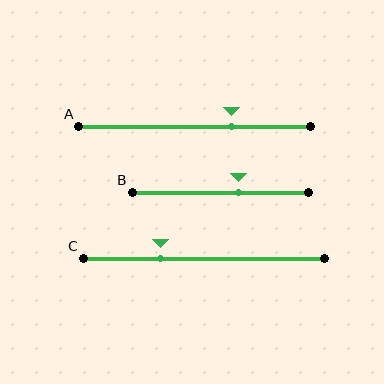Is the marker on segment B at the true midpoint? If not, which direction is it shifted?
No, the marker on segment B is shifted to the right by about 10% of the segment length.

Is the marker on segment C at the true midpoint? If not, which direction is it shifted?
No, the marker on segment C is shifted to the left by about 18% of the segment length.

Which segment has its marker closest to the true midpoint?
Segment B has its marker closest to the true midpoint.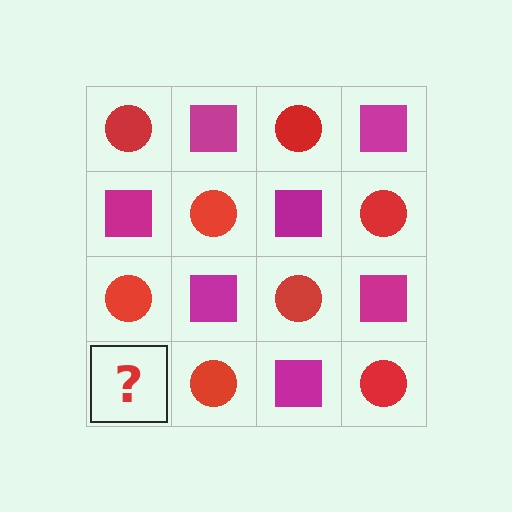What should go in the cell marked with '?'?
The missing cell should contain a magenta square.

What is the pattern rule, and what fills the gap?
The rule is that it alternates red circle and magenta square in a checkerboard pattern. The gap should be filled with a magenta square.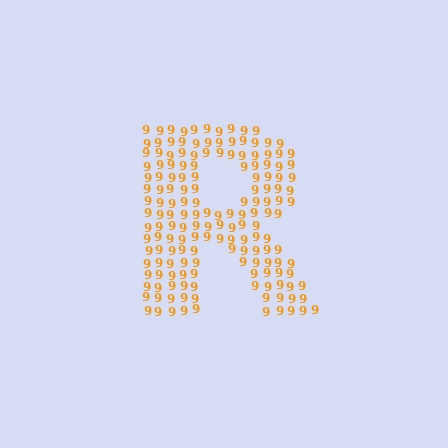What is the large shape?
The large shape is the letter R.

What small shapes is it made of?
It is made of small digit 9's.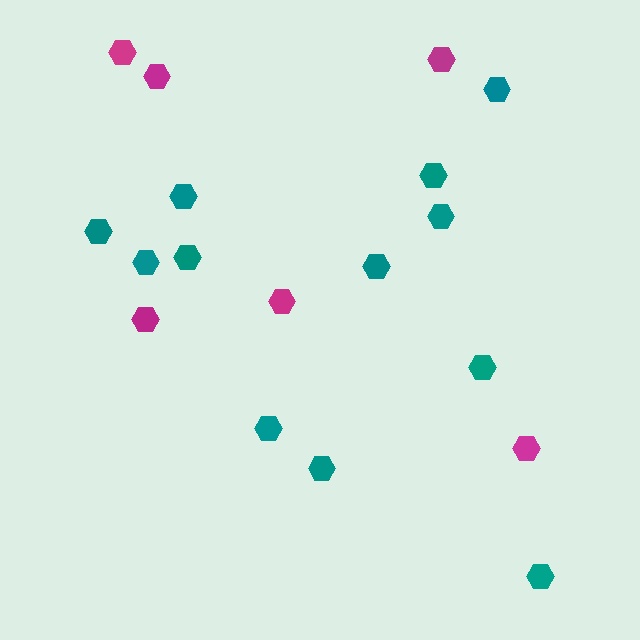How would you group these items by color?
There are 2 groups: one group of magenta hexagons (6) and one group of teal hexagons (12).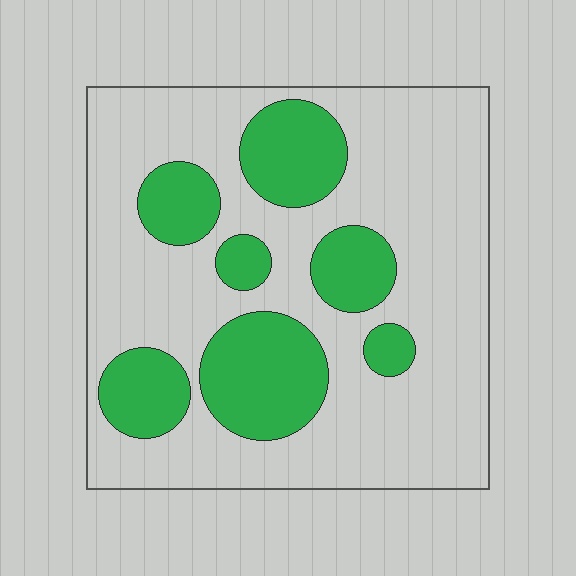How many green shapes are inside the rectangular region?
7.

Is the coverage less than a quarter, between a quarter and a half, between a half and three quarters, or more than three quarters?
Between a quarter and a half.